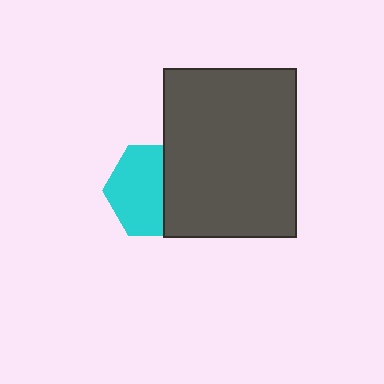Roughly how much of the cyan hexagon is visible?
About half of it is visible (roughly 62%).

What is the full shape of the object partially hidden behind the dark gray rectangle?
The partially hidden object is a cyan hexagon.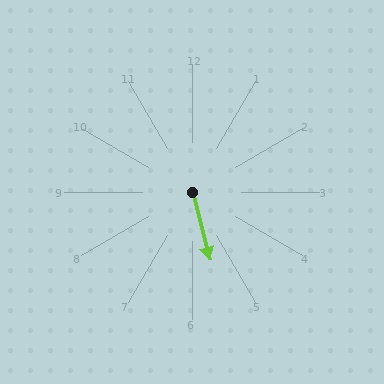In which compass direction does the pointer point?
South.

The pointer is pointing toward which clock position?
Roughly 6 o'clock.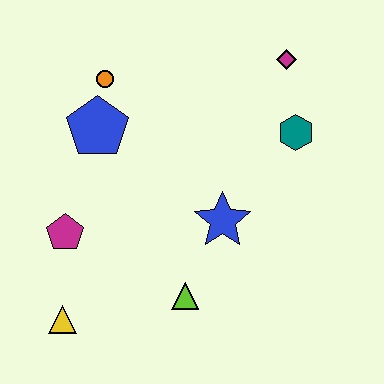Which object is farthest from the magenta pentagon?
The magenta diamond is farthest from the magenta pentagon.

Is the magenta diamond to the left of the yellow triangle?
No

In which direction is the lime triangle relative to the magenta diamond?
The lime triangle is below the magenta diamond.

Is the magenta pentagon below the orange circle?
Yes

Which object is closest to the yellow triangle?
The magenta pentagon is closest to the yellow triangle.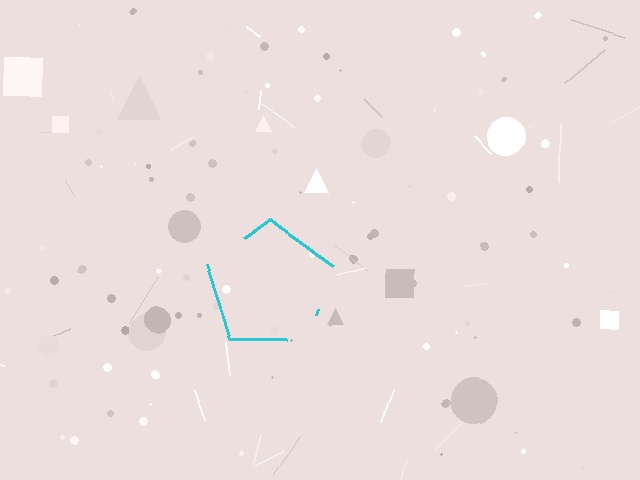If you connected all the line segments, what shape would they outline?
They would outline a pentagon.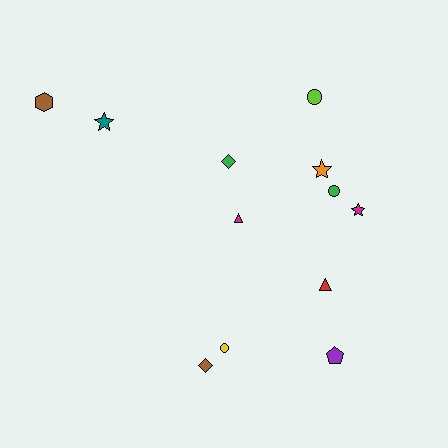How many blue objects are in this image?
There are no blue objects.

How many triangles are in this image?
There are 2 triangles.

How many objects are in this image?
There are 12 objects.